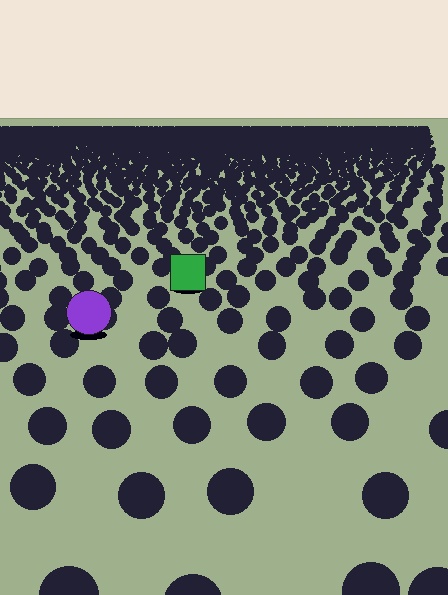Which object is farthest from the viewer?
The green square is farthest from the viewer. It appears smaller and the ground texture around it is denser.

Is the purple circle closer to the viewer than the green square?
Yes. The purple circle is closer — you can tell from the texture gradient: the ground texture is coarser near it.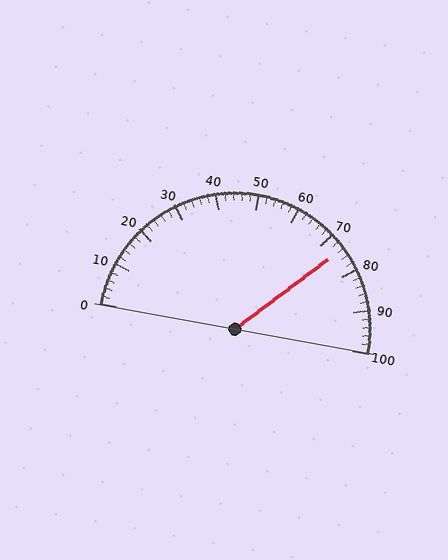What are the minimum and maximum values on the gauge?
The gauge ranges from 0 to 100.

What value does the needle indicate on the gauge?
The needle indicates approximately 74.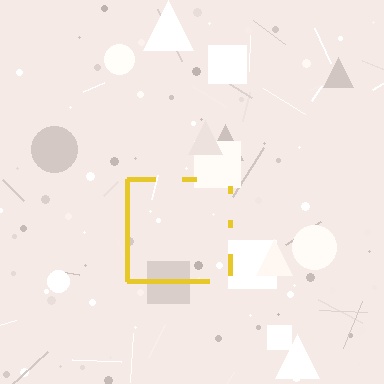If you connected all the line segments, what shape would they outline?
They would outline a square.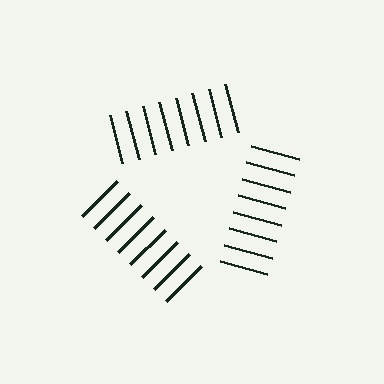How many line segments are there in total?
24 — 8 along each of the 3 edges.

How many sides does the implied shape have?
3 sides — the line-ends trace a triangle.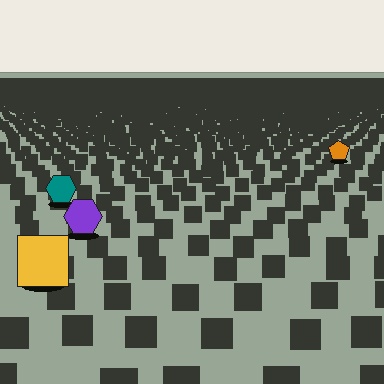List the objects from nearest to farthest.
From nearest to farthest: the yellow square, the purple hexagon, the teal hexagon, the orange pentagon.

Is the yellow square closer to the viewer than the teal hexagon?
Yes. The yellow square is closer — you can tell from the texture gradient: the ground texture is coarser near it.